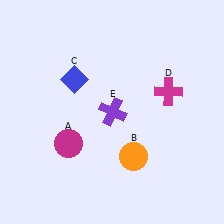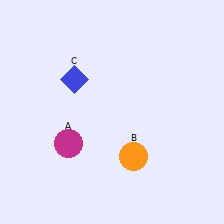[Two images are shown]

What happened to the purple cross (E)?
The purple cross (E) was removed in Image 2. It was in the top-right area of Image 1.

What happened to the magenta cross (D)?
The magenta cross (D) was removed in Image 2. It was in the top-right area of Image 1.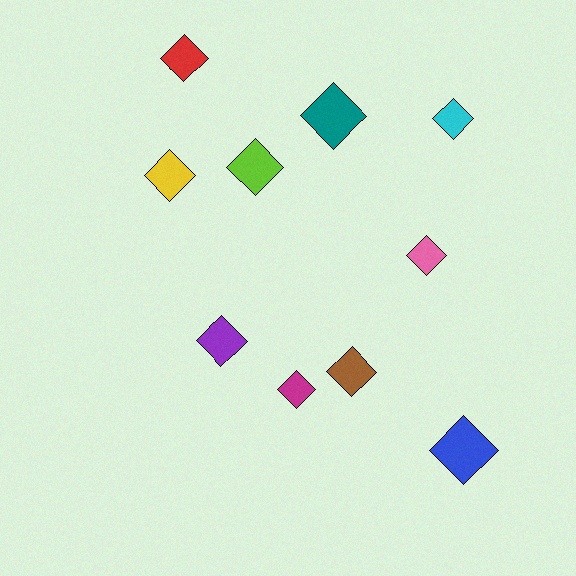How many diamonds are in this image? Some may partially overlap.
There are 10 diamonds.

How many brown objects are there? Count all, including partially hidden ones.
There is 1 brown object.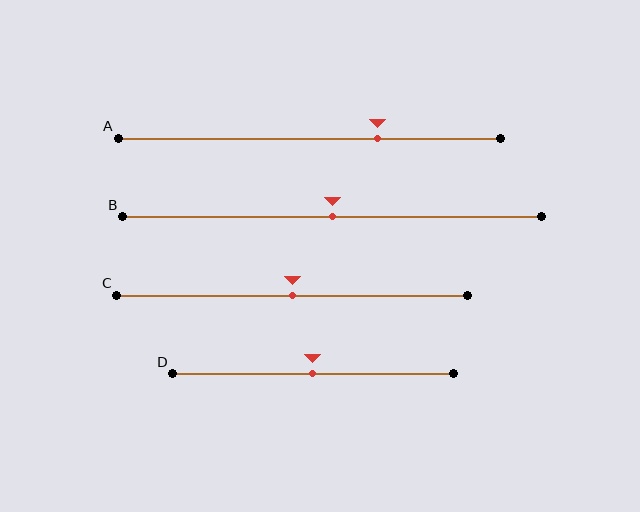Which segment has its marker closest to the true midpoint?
Segment B has its marker closest to the true midpoint.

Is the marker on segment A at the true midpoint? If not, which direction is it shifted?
No, the marker on segment A is shifted to the right by about 18% of the segment length.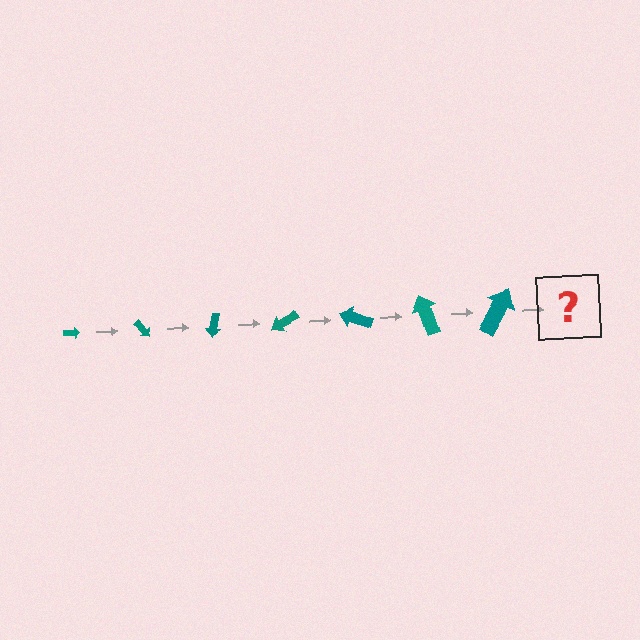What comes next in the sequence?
The next element should be an arrow, larger than the previous one and rotated 350 degrees from the start.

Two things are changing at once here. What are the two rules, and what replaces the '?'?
The two rules are that the arrow grows larger each step and it rotates 50 degrees each step. The '?' should be an arrow, larger than the previous one and rotated 350 degrees from the start.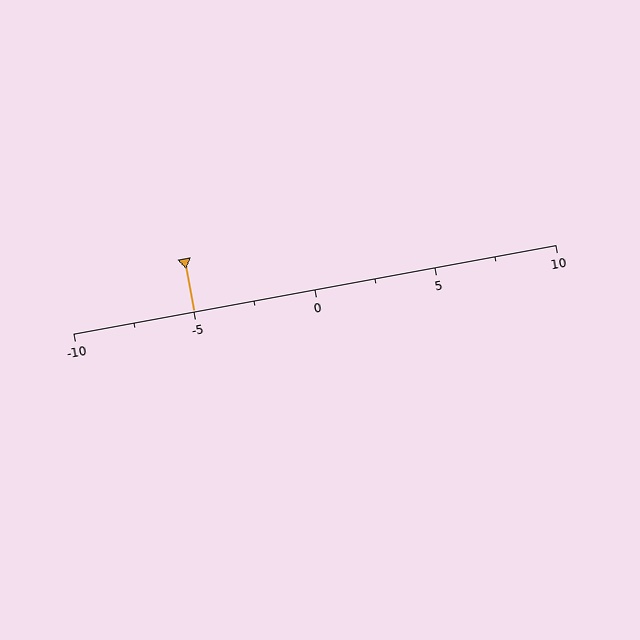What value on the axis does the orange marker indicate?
The marker indicates approximately -5.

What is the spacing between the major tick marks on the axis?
The major ticks are spaced 5 apart.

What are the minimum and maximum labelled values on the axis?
The axis runs from -10 to 10.